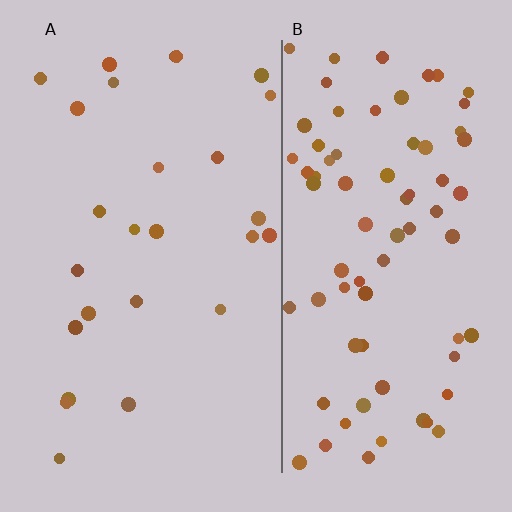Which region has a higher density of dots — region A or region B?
B (the right).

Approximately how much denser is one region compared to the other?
Approximately 3.0× — region B over region A.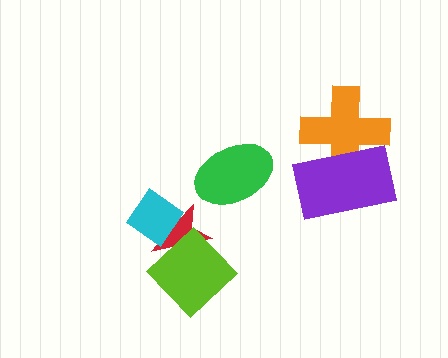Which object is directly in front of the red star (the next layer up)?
The lime diamond is directly in front of the red star.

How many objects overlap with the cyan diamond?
2 objects overlap with the cyan diamond.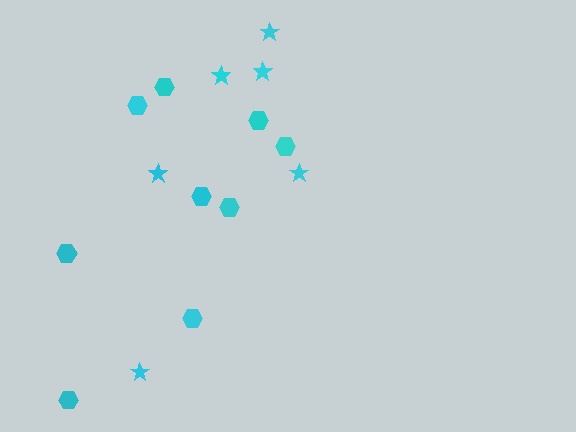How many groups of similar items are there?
There are 2 groups: one group of stars (6) and one group of hexagons (9).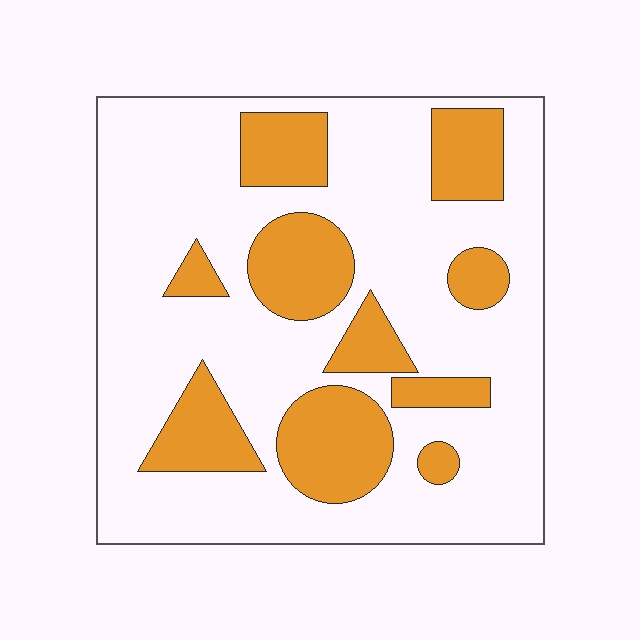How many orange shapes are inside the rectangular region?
10.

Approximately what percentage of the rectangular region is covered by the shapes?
Approximately 25%.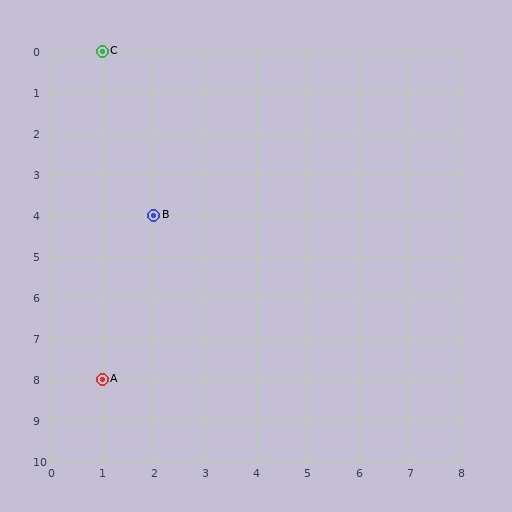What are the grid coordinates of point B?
Point B is at grid coordinates (2, 4).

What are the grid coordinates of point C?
Point C is at grid coordinates (1, 0).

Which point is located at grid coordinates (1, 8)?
Point A is at (1, 8).